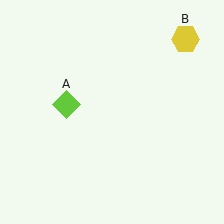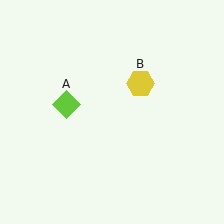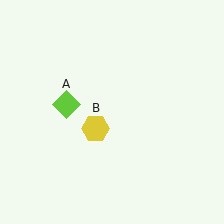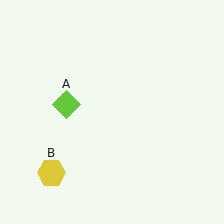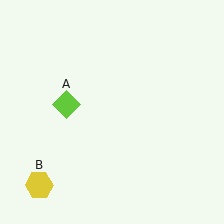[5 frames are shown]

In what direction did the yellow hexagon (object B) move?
The yellow hexagon (object B) moved down and to the left.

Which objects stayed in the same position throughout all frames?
Lime diamond (object A) remained stationary.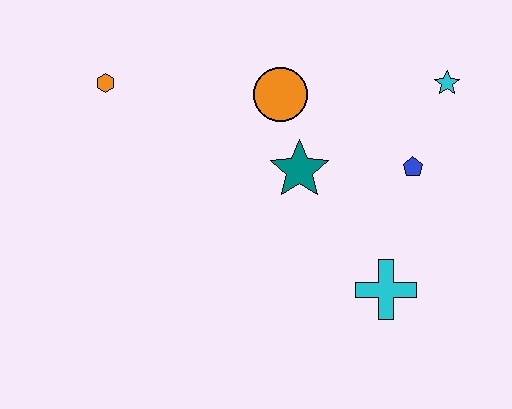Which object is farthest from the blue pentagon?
The orange hexagon is farthest from the blue pentagon.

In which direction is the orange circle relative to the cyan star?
The orange circle is to the left of the cyan star.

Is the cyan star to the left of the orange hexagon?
No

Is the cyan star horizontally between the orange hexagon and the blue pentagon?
No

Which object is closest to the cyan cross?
The blue pentagon is closest to the cyan cross.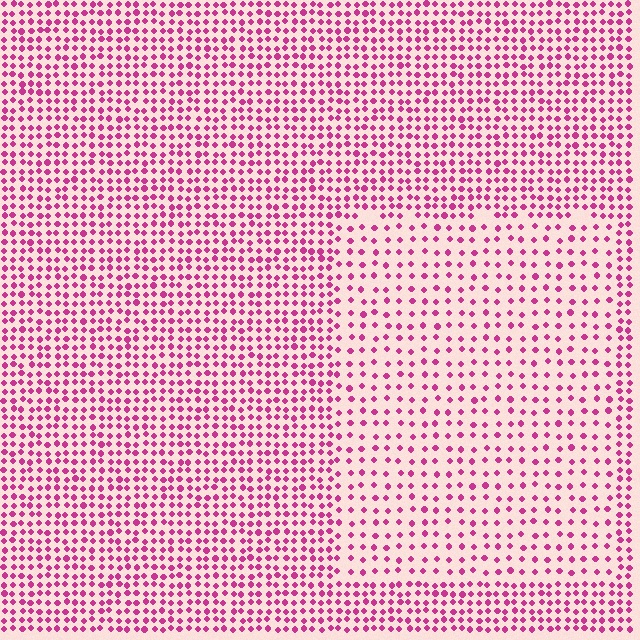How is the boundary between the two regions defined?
The boundary is defined by a change in element density (approximately 2.0x ratio). All elements are the same color, size, and shape.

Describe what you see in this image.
The image contains small magenta elements arranged at two different densities. A rectangle-shaped region is visible where the elements are less densely packed than the surrounding area.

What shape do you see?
I see a rectangle.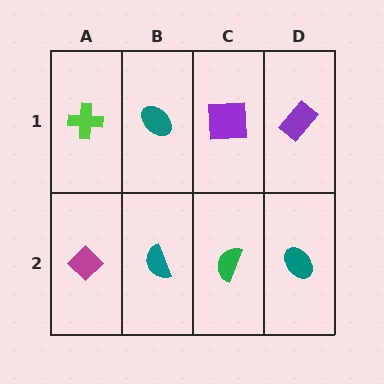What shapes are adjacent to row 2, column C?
A purple square (row 1, column C), a teal semicircle (row 2, column B), a teal ellipse (row 2, column D).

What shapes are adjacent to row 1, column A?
A magenta diamond (row 2, column A), a teal ellipse (row 1, column B).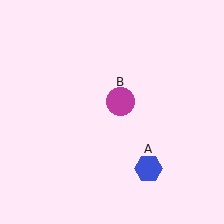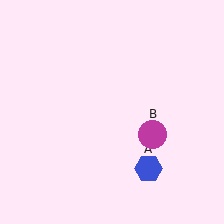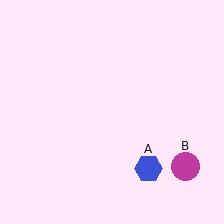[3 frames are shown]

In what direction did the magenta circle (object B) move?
The magenta circle (object B) moved down and to the right.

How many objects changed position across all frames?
1 object changed position: magenta circle (object B).